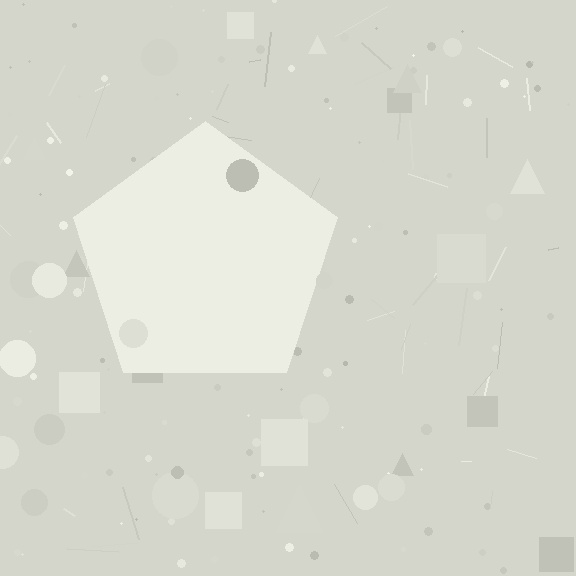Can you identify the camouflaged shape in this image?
The camouflaged shape is a pentagon.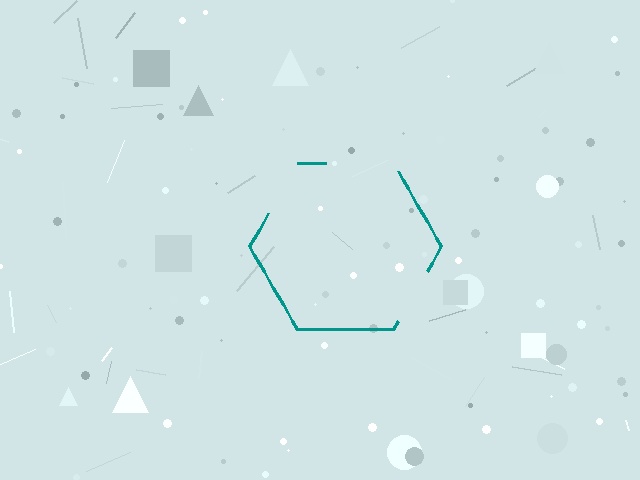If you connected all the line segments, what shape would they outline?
They would outline a hexagon.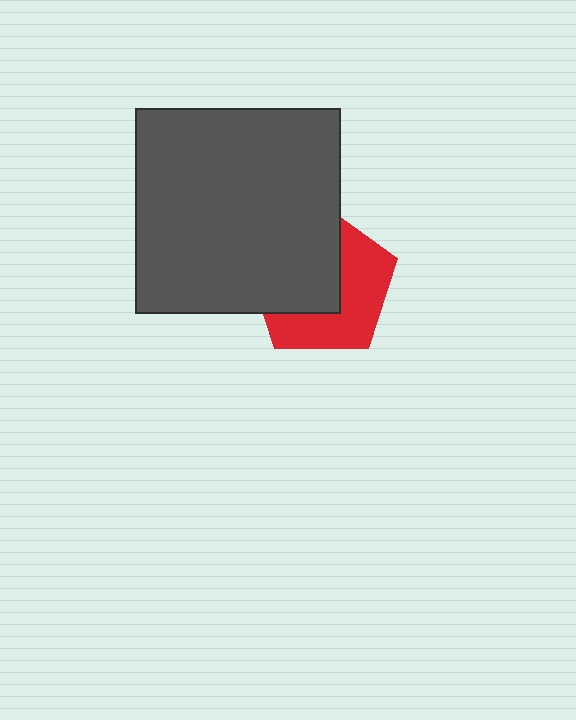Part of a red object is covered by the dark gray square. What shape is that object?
It is a pentagon.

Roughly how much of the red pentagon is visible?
About half of it is visible (roughly 49%).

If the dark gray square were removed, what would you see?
You would see the complete red pentagon.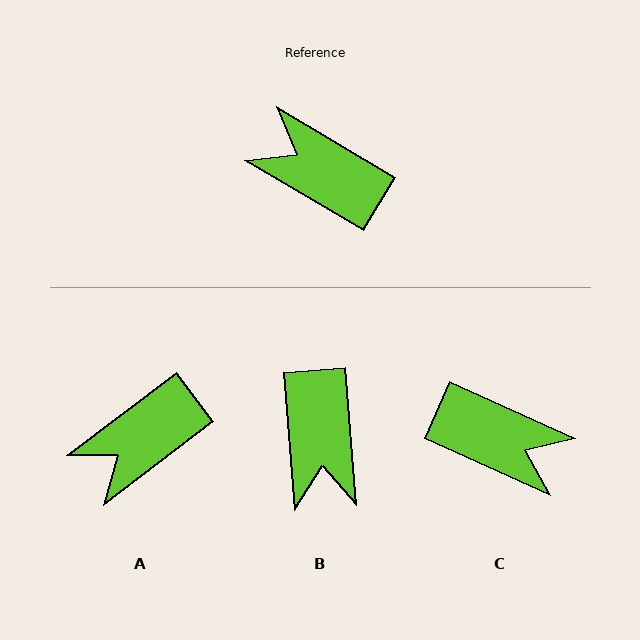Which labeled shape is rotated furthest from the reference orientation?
C, about 173 degrees away.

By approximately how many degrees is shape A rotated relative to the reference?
Approximately 68 degrees counter-clockwise.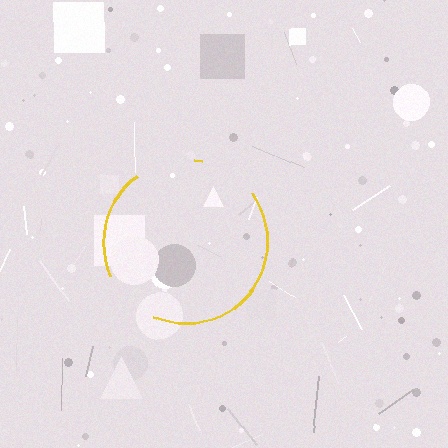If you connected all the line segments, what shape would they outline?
They would outline a circle.